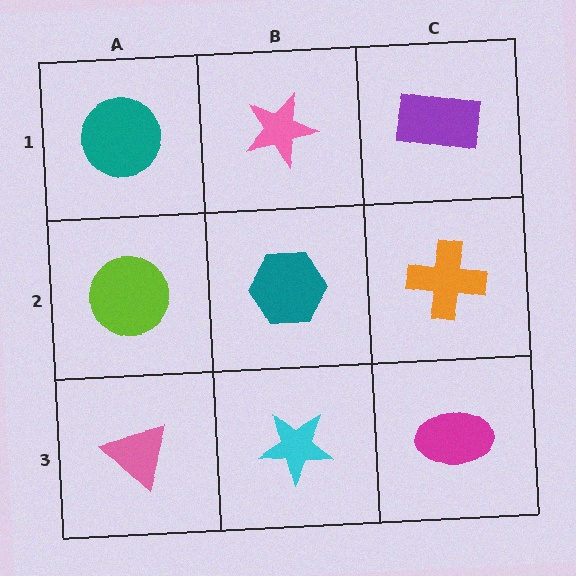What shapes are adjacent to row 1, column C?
An orange cross (row 2, column C), a pink star (row 1, column B).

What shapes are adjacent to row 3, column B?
A teal hexagon (row 2, column B), a pink triangle (row 3, column A), a magenta ellipse (row 3, column C).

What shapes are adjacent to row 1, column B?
A teal hexagon (row 2, column B), a teal circle (row 1, column A), a purple rectangle (row 1, column C).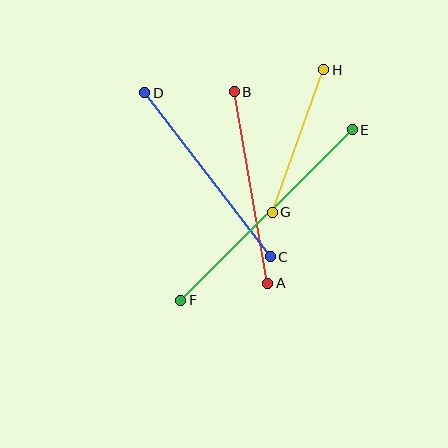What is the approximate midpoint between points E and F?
The midpoint is at approximately (266, 215) pixels.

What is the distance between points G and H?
The distance is approximately 152 pixels.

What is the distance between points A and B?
The distance is approximately 194 pixels.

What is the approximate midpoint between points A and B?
The midpoint is at approximately (251, 187) pixels.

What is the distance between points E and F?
The distance is approximately 242 pixels.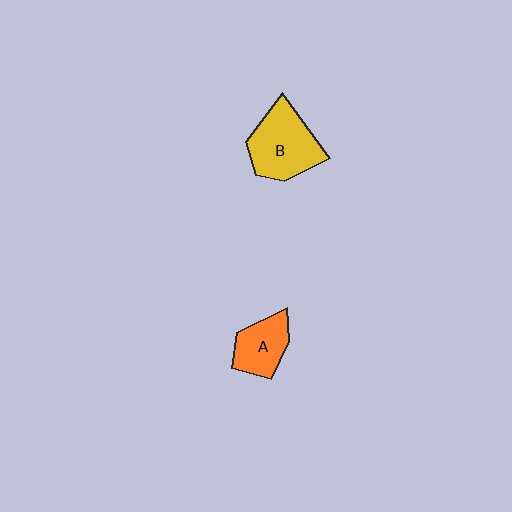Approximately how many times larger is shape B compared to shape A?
Approximately 1.6 times.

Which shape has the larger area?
Shape B (yellow).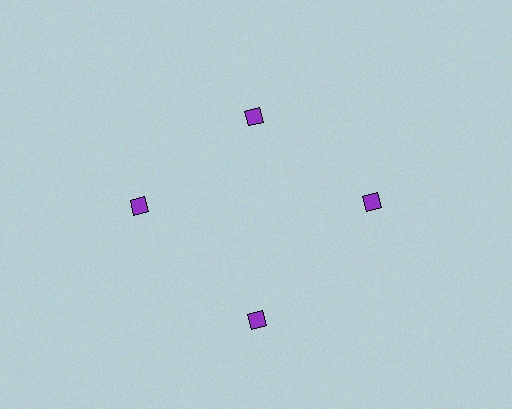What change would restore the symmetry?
The symmetry would be restored by moving it outward, back onto the ring so that all 4 diamonds sit at equal angles and equal distance from the center.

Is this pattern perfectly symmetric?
No. The 4 purple diamonds are arranged in a ring, but one element near the 12 o'clock position is pulled inward toward the center, breaking the 4-fold rotational symmetry.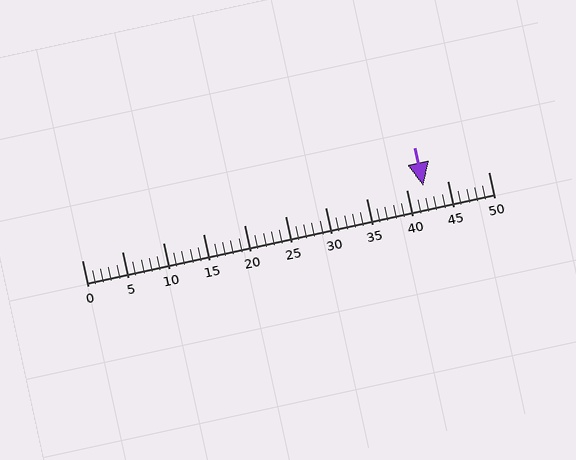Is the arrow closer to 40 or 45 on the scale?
The arrow is closer to 40.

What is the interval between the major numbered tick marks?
The major tick marks are spaced 5 units apart.